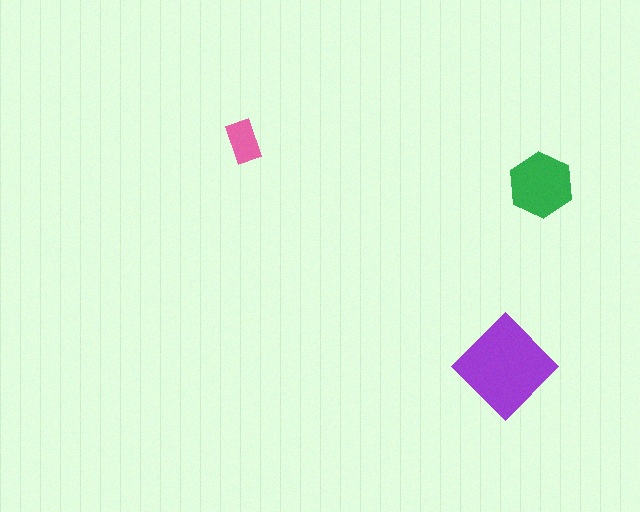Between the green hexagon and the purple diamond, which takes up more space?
The purple diamond.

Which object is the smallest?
The pink rectangle.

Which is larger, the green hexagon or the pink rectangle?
The green hexagon.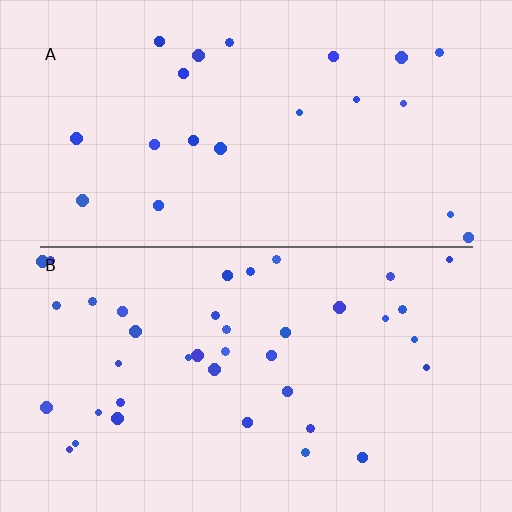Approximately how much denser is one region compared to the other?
Approximately 1.8× — region B over region A.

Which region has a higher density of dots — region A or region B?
B (the bottom).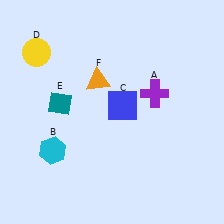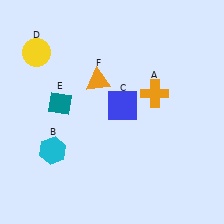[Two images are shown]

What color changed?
The cross (A) changed from purple in Image 1 to orange in Image 2.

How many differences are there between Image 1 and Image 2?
There is 1 difference between the two images.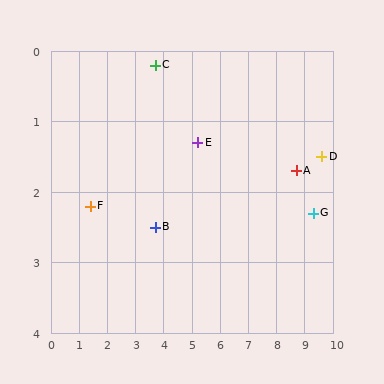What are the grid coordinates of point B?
Point B is at approximately (3.7, 2.5).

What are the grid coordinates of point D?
Point D is at approximately (9.6, 1.5).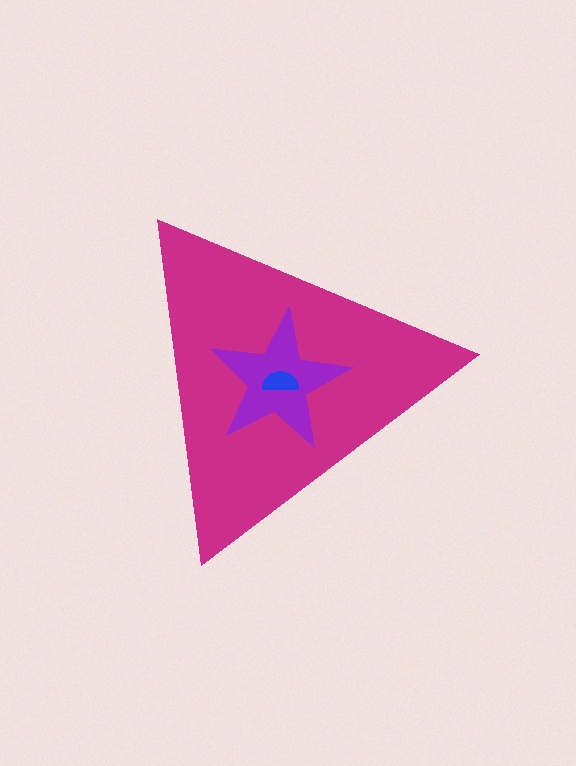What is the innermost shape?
The blue semicircle.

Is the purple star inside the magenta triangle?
Yes.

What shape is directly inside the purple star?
The blue semicircle.